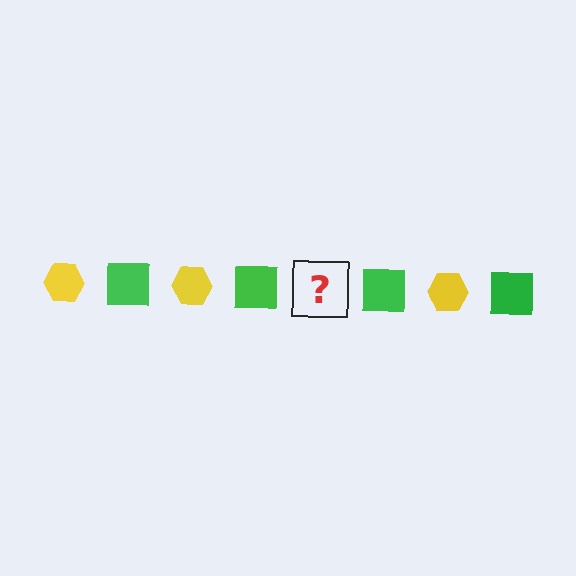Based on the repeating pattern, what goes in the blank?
The blank should be a yellow hexagon.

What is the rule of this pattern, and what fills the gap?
The rule is that the pattern alternates between yellow hexagon and green square. The gap should be filled with a yellow hexagon.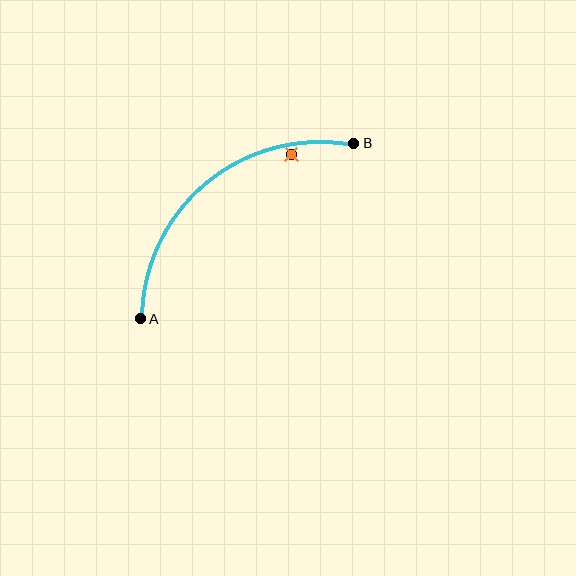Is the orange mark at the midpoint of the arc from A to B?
No — the orange mark does not lie on the arc at all. It sits slightly inside the curve.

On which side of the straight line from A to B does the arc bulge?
The arc bulges above and to the left of the straight line connecting A and B.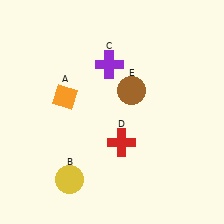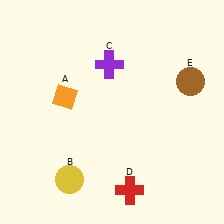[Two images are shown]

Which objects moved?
The objects that moved are: the red cross (D), the brown circle (E).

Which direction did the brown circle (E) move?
The brown circle (E) moved right.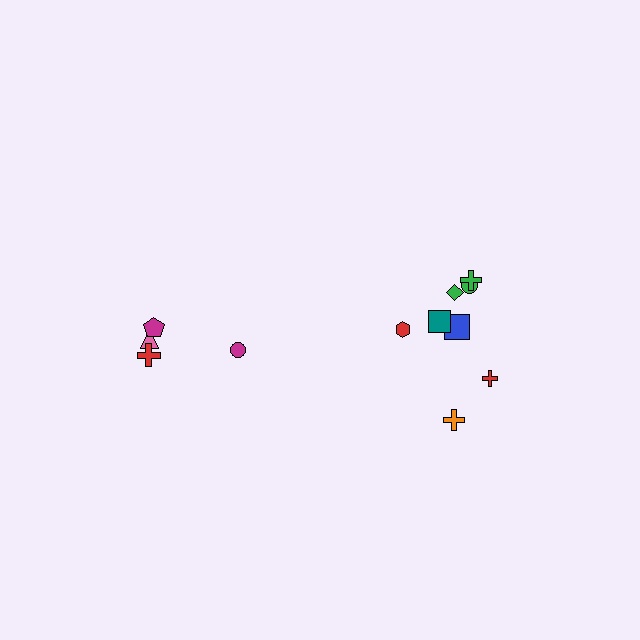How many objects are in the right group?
There are 8 objects.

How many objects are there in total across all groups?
There are 12 objects.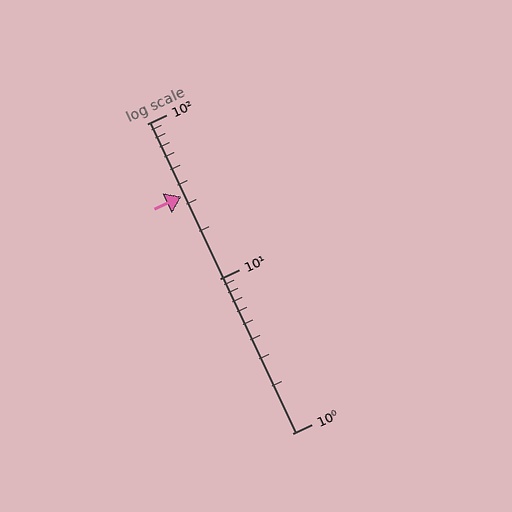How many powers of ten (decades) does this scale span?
The scale spans 2 decades, from 1 to 100.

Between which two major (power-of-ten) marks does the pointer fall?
The pointer is between 10 and 100.